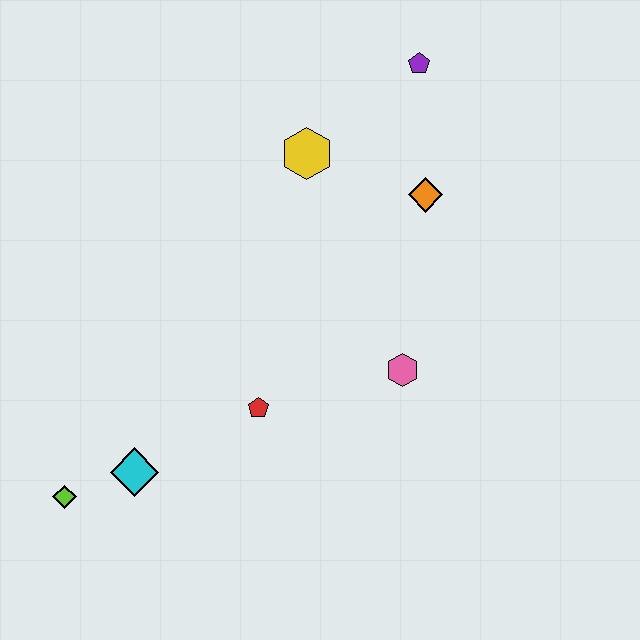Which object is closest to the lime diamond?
The cyan diamond is closest to the lime diamond.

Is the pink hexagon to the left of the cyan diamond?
No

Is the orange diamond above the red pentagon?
Yes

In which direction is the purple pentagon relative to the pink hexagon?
The purple pentagon is above the pink hexagon.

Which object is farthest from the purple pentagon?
The lime diamond is farthest from the purple pentagon.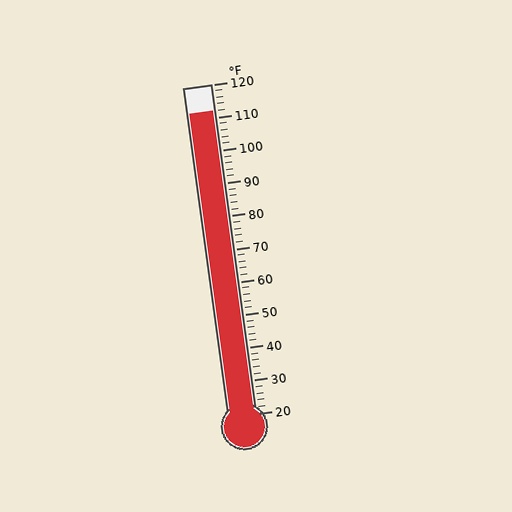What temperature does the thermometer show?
The thermometer shows approximately 112°F.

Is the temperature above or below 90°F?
The temperature is above 90°F.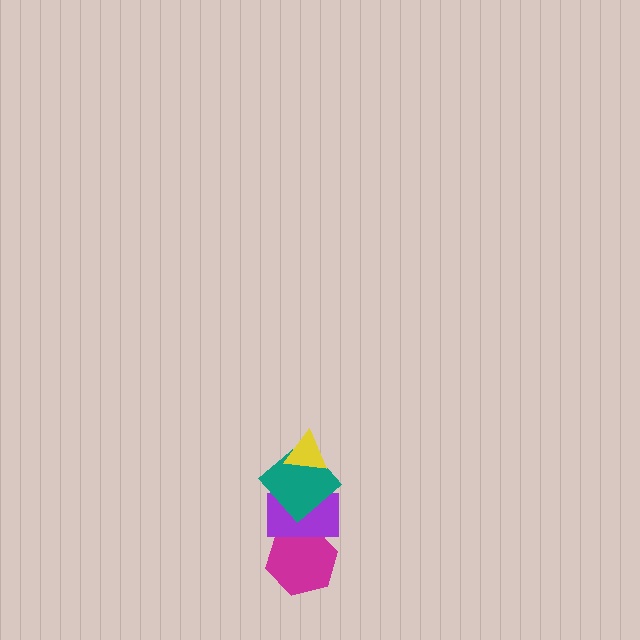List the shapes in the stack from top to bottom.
From top to bottom: the yellow triangle, the teal diamond, the purple rectangle, the magenta hexagon.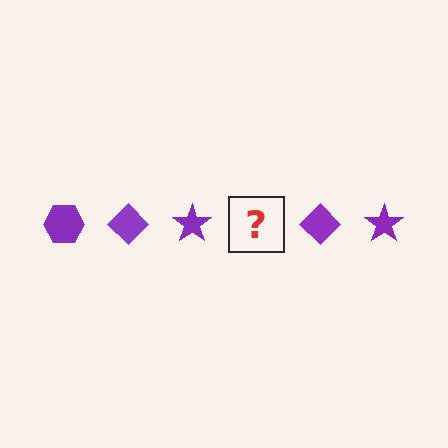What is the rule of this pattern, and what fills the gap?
The rule is that the pattern cycles through hexagon, diamond, star shapes in purple. The gap should be filled with a purple hexagon.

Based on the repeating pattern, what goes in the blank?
The blank should be a purple hexagon.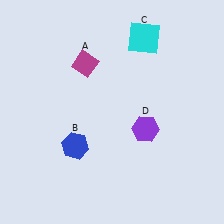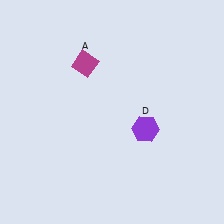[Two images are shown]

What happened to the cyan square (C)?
The cyan square (C) was removed in Image 2. It was in the top-right area of Image 1.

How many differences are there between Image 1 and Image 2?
There are 2 differences between the two images.